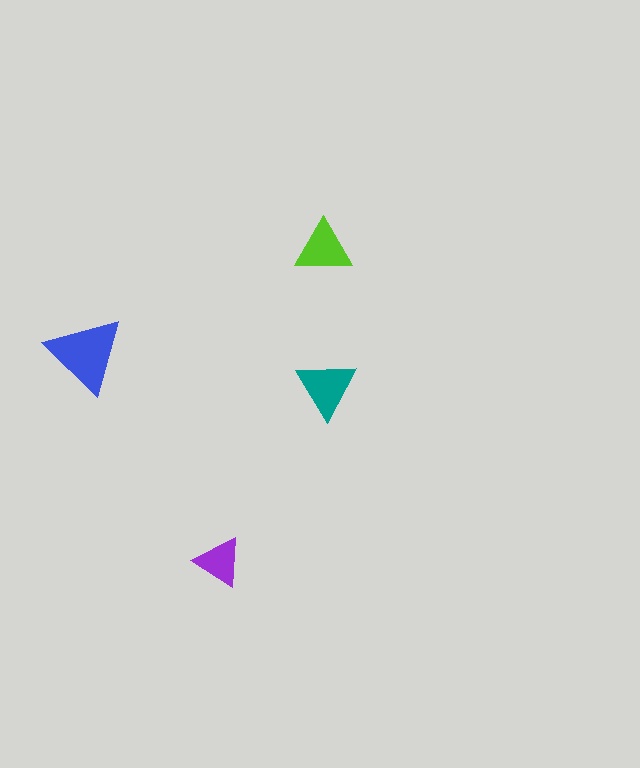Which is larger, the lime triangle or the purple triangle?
The lime one.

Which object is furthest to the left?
The blue triangle is leftmost.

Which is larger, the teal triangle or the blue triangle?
The blue one.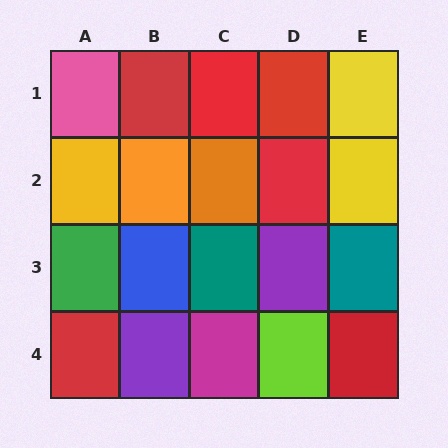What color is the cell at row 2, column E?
Yellow.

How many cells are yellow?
3 cells are yellow.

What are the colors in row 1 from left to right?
Pink, red, red, red, yellow.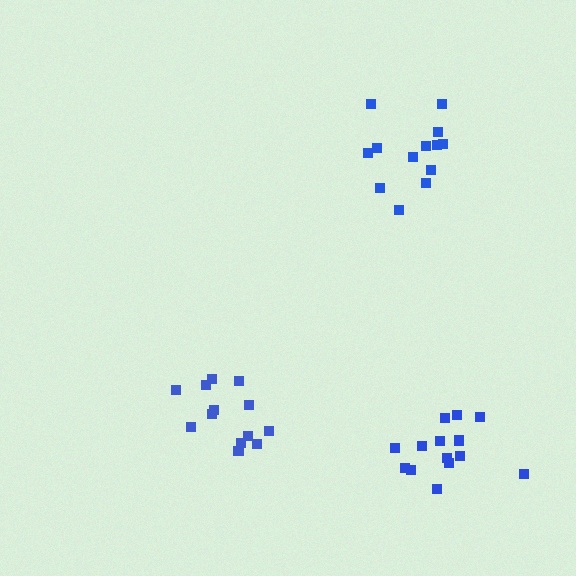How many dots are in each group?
Group 1: 14 dots, Group 2: 13 dots, Group 3: 13 dots (40 total).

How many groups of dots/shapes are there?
There are 3 groups.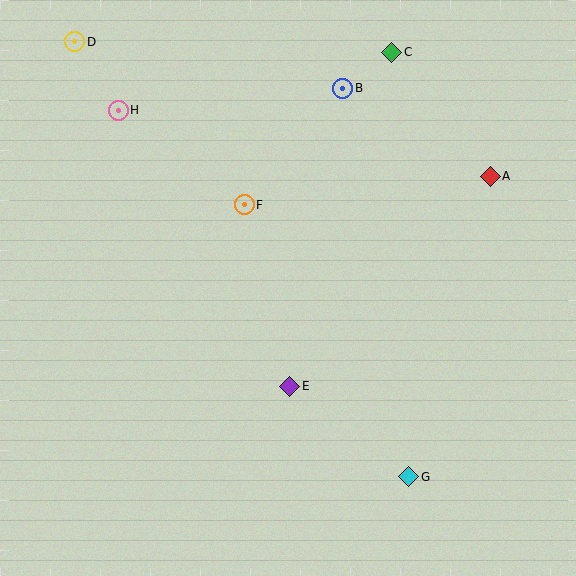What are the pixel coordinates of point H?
Point H is at (118, 110).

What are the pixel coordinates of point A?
Point A is at (490, 176).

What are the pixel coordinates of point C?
Point C is at (392, 52).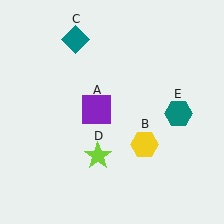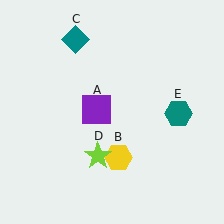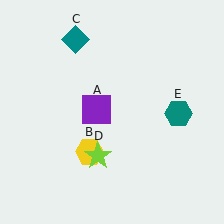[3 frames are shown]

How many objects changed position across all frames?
1 object changed position: yellow hexagon (object B).